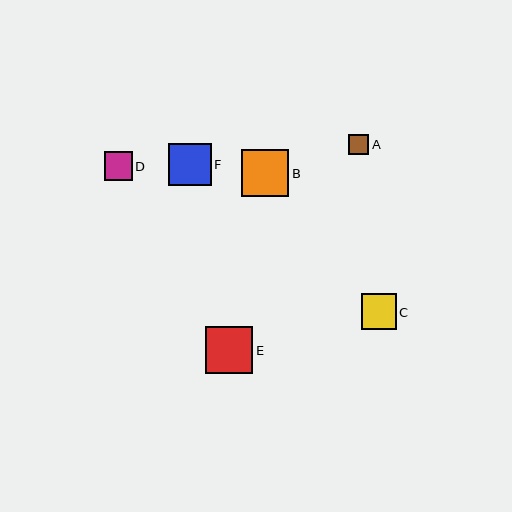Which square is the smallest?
Square A is the smallest with a size of approximately 21 pixels.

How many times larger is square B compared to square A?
Square B is approximately 2.3 times the size of square A.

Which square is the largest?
Square B is the largest with a size of approximately 47 pixels.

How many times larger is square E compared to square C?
Square E is approximately 1.3 times the size of square C.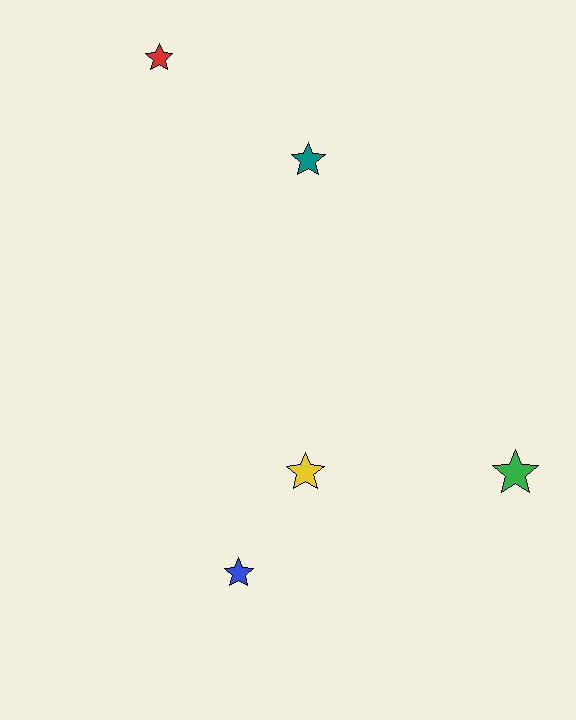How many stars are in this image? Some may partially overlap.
There are 5 stars.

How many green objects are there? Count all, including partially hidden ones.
There is 1 green object.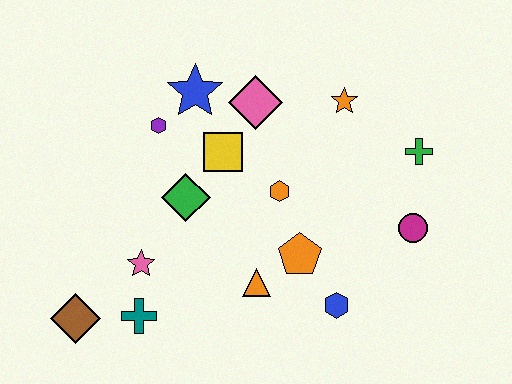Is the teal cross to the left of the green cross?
Yes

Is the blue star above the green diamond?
Yes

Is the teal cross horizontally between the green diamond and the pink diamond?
No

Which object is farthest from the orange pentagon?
The brown diamond is farthest from the orange pentagon.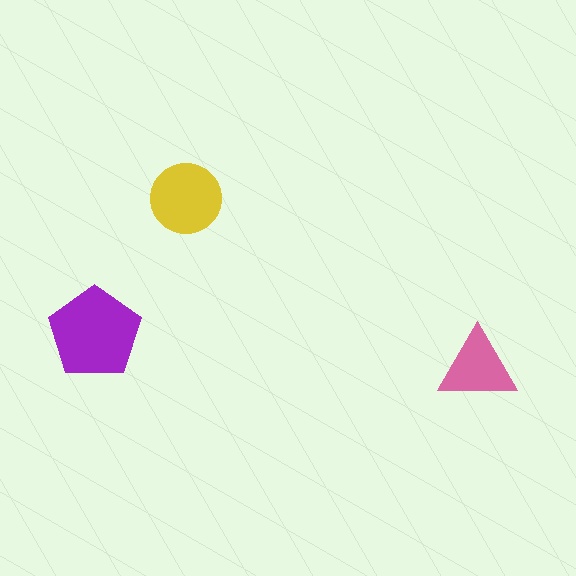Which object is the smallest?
The pink triangle.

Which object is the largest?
The purple pentagon.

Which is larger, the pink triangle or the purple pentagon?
The purple pentagon.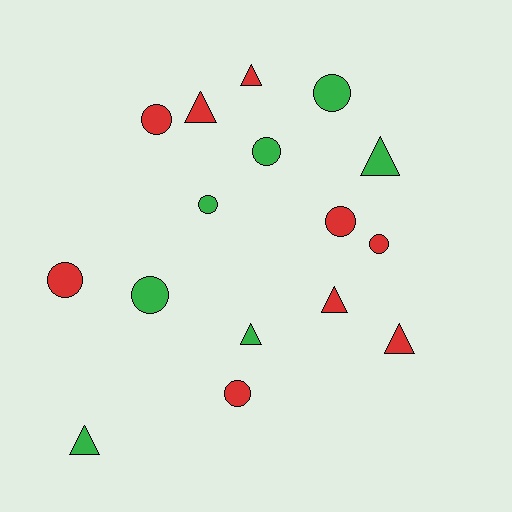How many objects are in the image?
There are 16 objects.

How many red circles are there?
There are 5 red circles.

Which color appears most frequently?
Red, with 9 objects.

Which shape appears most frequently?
Circle, with 9 objects.